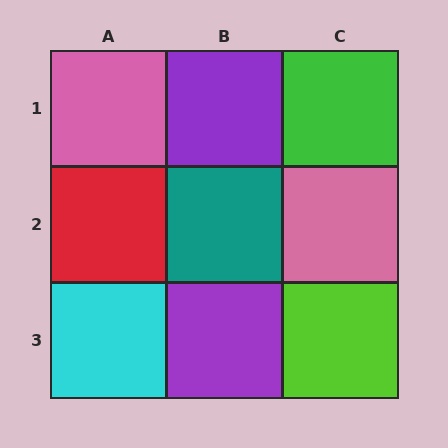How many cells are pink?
2 cells are pink.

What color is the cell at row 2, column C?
Pink.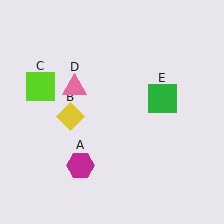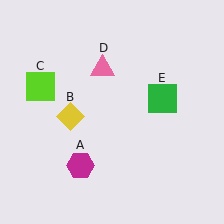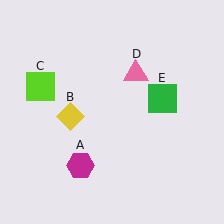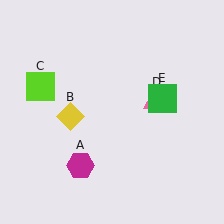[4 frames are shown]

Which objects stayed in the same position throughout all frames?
Magenta hexagon (object A) and yellow diamond (object B) and lime square (object C) and green square (object E) remained stationary.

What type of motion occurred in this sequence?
The pink triangle (object D) rotated clockwise around the center of the scene.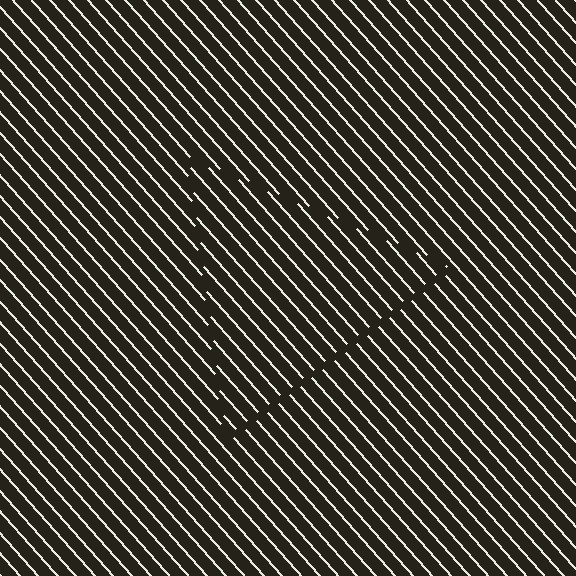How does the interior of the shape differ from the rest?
The interior of the shape contains the same grating, shifted by half a period — the contour is defined by the phase discontinuity where line-ends from the inner and outer gratings abut.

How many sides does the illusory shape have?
3 sides — the line-ends trace a triangle.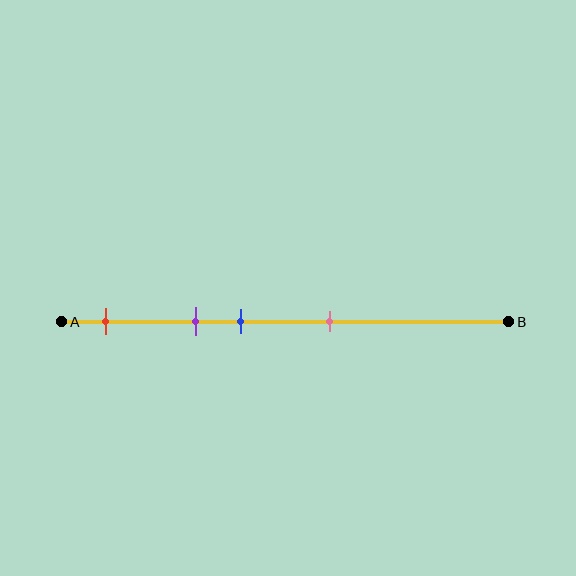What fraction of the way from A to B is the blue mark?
The blue mark is approximately 40% (0.4) of the way from A to B.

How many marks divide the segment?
There are 4 marks dividing the segment.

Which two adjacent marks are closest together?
The purple and blue marks are the closest adjacent pair.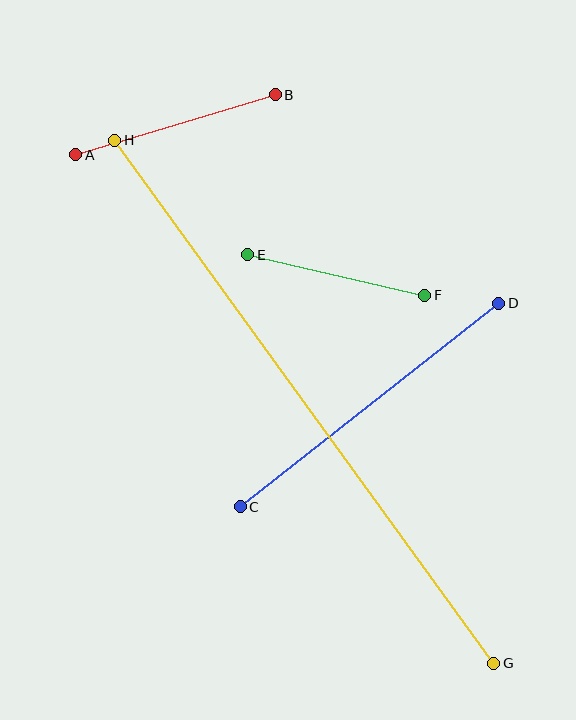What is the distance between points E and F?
The distance is approximately 182 pixels.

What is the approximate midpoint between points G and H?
The midpoint is at approximately (304, 402) pixels.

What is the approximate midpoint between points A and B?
The midpoint is at approximately (176, 125) pixels.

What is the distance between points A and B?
The distance is approximately 209 pixels.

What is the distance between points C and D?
The distance is approximately 329 pixels.